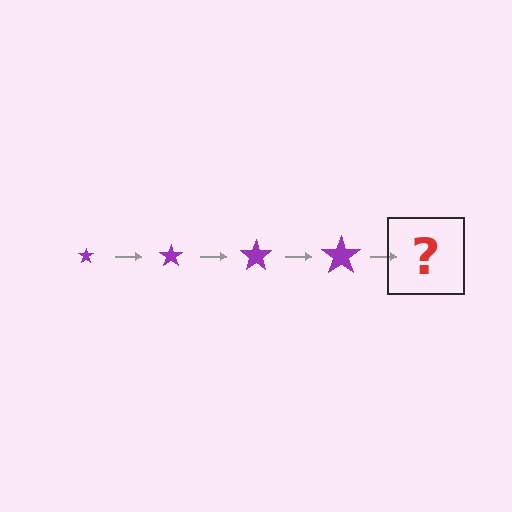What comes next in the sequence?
The next element should be a purple star, larger than the previous one.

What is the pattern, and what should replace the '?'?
The pattern is that the star gets progressively larger each step. The '?' should be a purple star, larger than the previous one.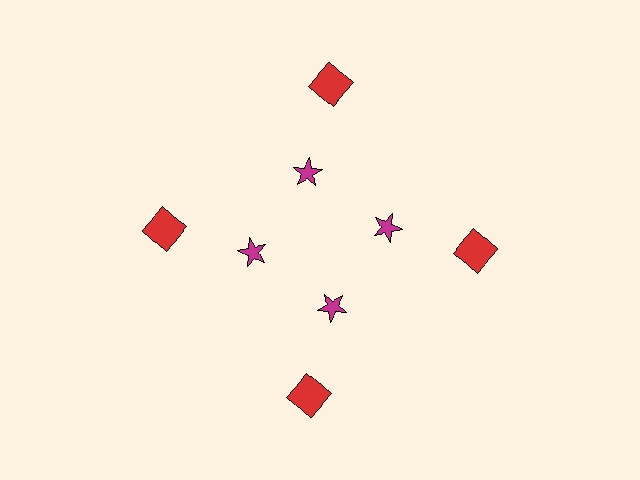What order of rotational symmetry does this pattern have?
This pattern has 4-fold rotational symmetry.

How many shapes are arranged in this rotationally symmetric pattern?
There are 8 shapes, arranged in 4 groups of 2.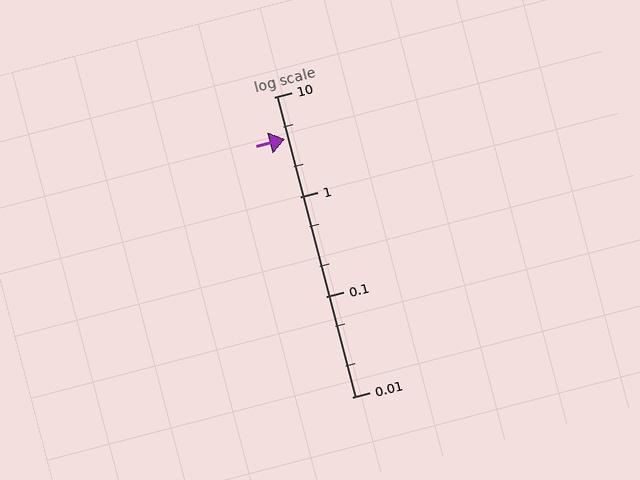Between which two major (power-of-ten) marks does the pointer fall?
The pointer is between 1 and 10.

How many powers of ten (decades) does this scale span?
The scale spans 3 decades, from 0.01 to 10.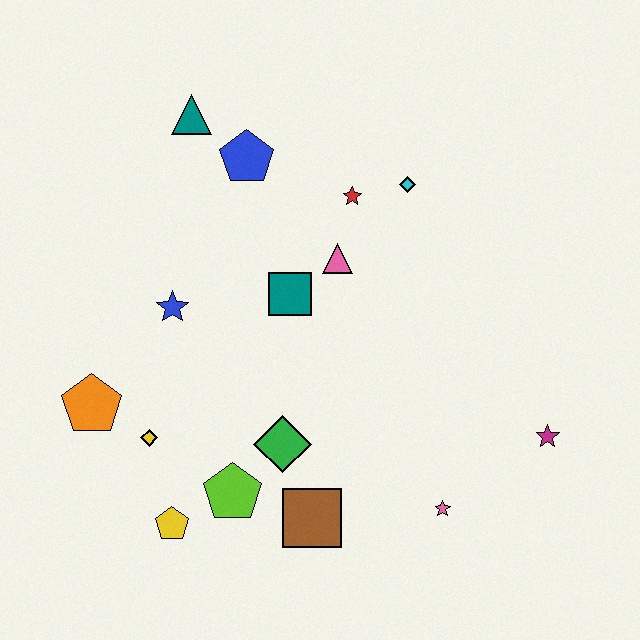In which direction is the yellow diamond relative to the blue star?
The yellow diamond is below the blue star.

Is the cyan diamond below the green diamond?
No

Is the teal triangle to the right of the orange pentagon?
Yes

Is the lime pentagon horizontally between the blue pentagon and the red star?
No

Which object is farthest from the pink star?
The teal triangle is farthest from the pink star.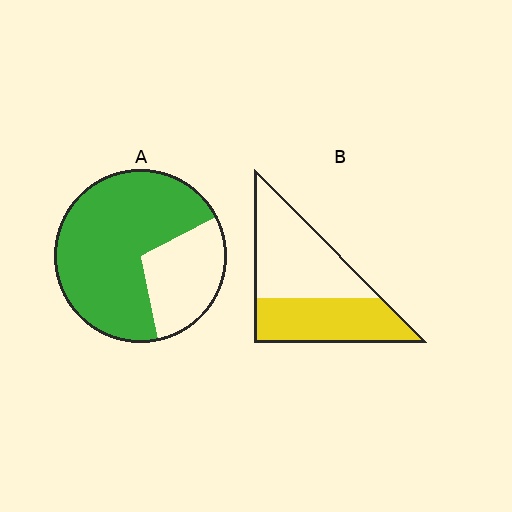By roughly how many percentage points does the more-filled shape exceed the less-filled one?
By roughly 25 percentage points (A over B).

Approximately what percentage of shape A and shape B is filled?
A is approximately 70% and B is approximately 45%.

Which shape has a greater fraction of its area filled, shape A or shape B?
Shape A.